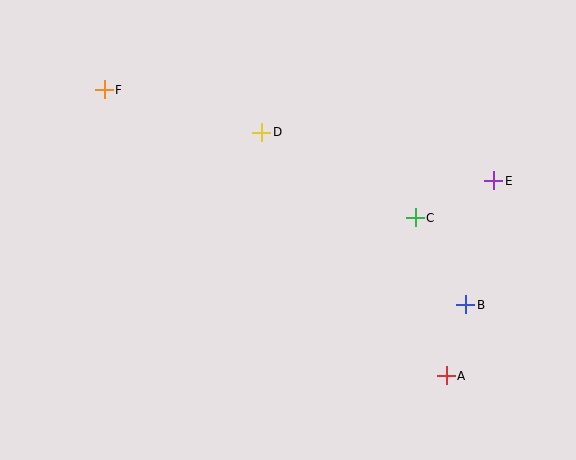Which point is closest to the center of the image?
Point D at (262, 132) is closest to the center.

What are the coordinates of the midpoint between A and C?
The midpoint between A and C is at (431, 297).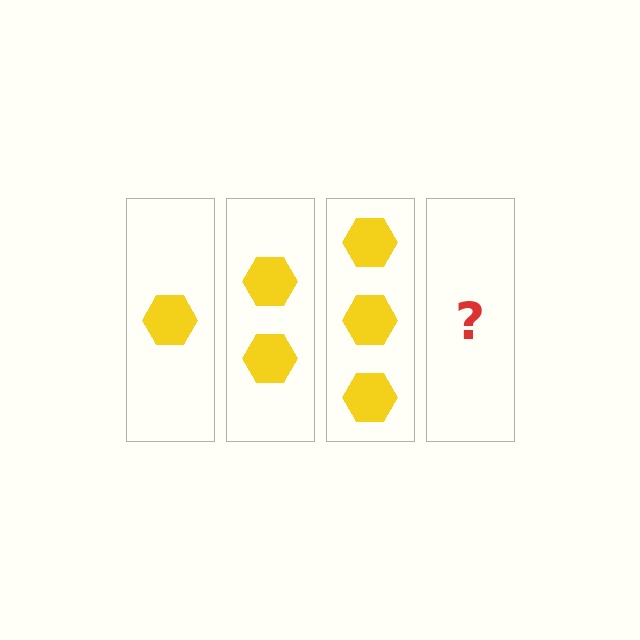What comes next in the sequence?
The next element should be 4 hexagons.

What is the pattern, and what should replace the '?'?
The pattern is that each step adds one more hexagon. The '?' should be 4 hexagons.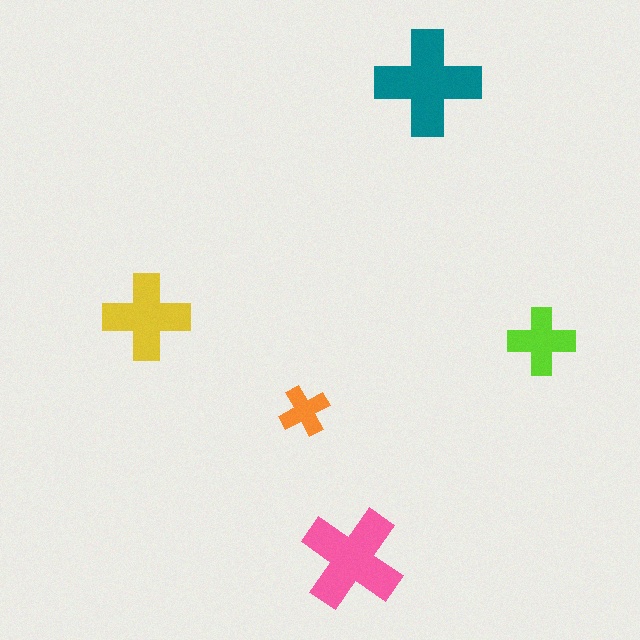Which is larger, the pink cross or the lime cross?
The pink one.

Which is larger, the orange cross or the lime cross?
The lime one.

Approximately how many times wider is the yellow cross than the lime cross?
About 1.5 times wider.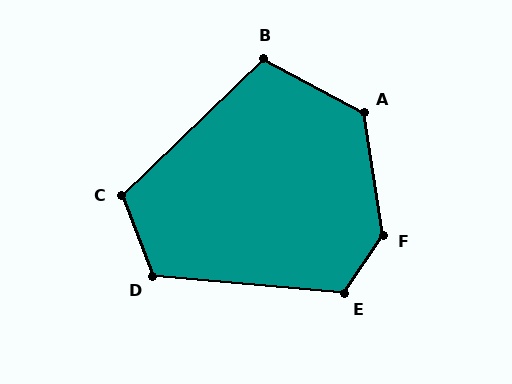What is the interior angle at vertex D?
Approximately 115 degrees (obtuse).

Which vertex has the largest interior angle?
F, at approximately 138 degrees.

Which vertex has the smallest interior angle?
B, at approximately 107 degrees.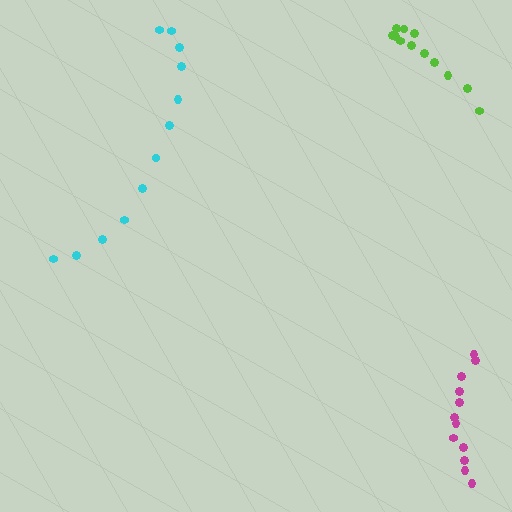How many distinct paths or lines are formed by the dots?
There are 3 distinct paths.